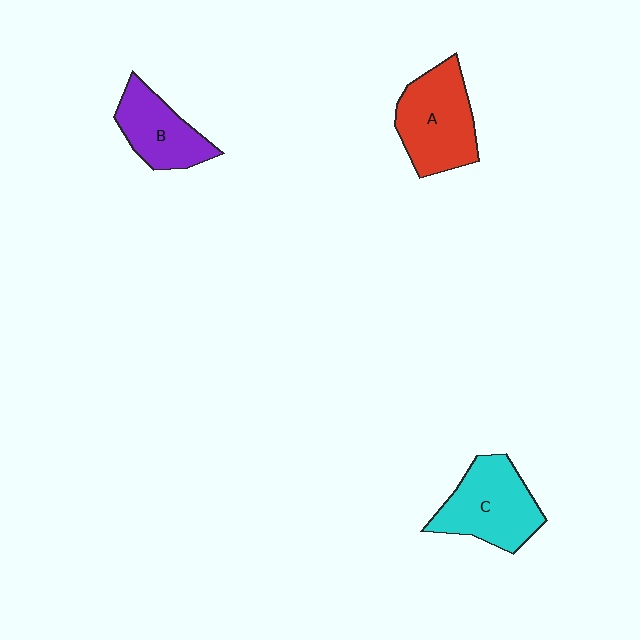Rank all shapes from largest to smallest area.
From largest to smallest: A (red), C (cyan), B (purple).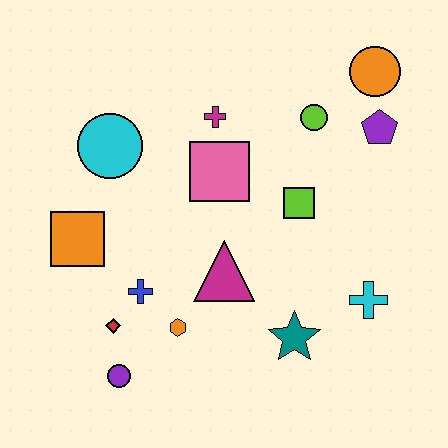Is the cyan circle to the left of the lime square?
Yes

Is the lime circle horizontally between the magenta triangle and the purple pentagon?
Yes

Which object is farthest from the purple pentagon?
The purple circle is farthest from the purple pentagon.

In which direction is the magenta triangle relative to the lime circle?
The magenta triangle is below the lime circle.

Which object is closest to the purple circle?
The red diamond is closest to the purple circle.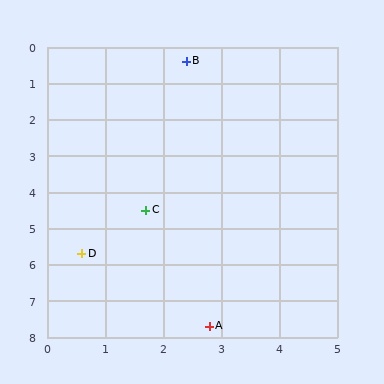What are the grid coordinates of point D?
Point D is at approximately (0.6, 5.7).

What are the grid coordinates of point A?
Point A is at approximately (2.8, 7.7).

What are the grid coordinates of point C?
Point C is at approximately (1.7, 4.5).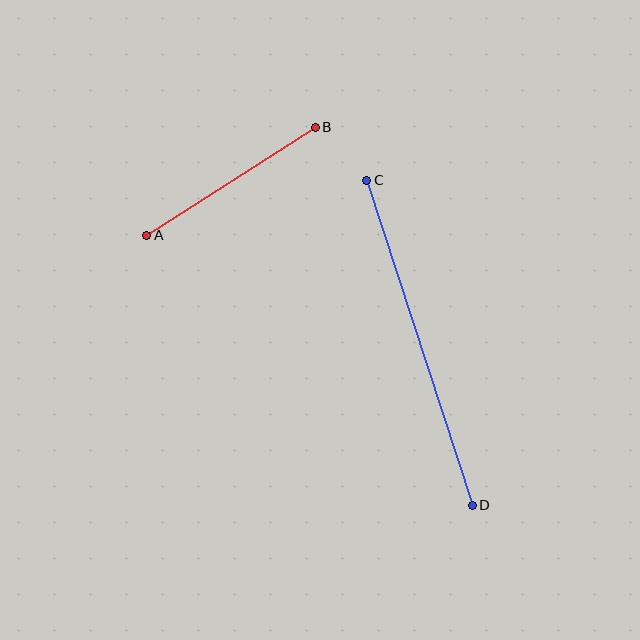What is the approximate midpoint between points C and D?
The midpoint is at approximately (420, 343) pixels.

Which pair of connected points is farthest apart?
Points C and D are farthest apart.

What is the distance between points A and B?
The distance is approximately 200 pixels.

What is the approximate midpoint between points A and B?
The midpoint is at approximately (231, 181) pixels.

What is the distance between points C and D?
The distance is approximately 341 pixels.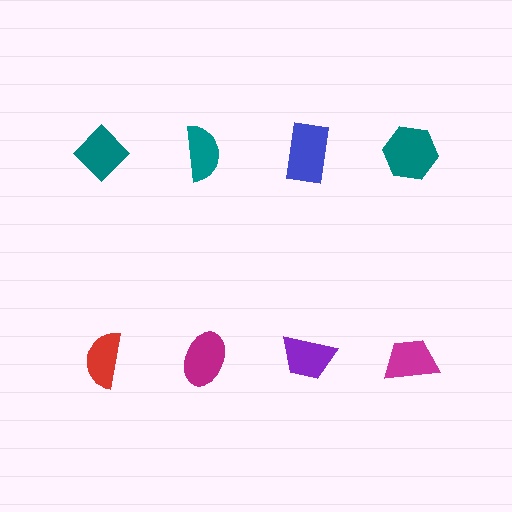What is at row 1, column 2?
A teal semicircle.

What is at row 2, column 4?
A magenta trapezoid.